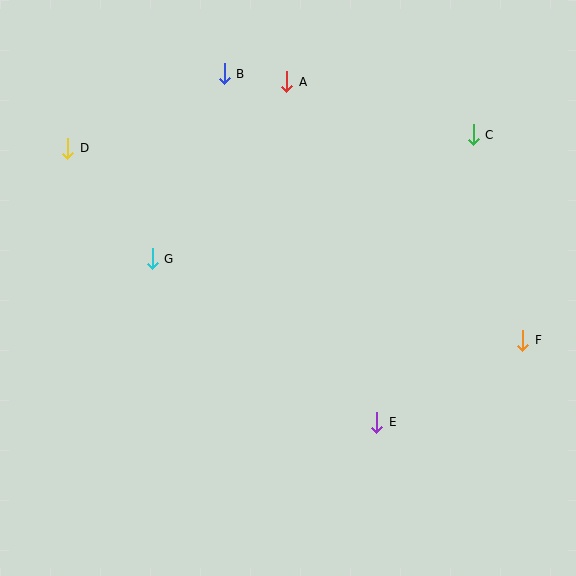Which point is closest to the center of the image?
Point G at (152, 259) is closest to the center.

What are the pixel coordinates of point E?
Point E is at (377, 422).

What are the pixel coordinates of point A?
Point A is at (287, 82).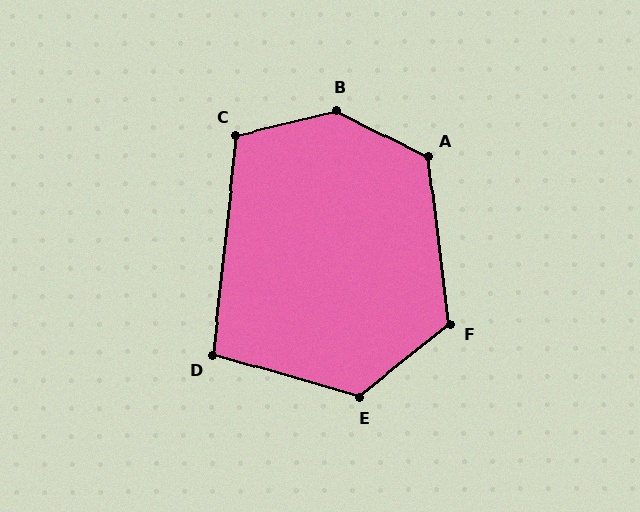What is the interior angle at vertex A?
Approximately 124 degrees (obtuse).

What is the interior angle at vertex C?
Approximately 110 degrees (obtuse).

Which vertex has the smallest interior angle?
D, at approximately 100 degrees.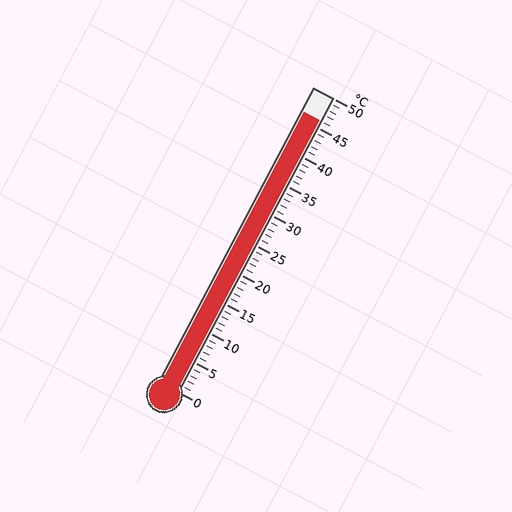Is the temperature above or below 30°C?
The temperature is above 30°C.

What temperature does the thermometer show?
The thermometer shows approximately 46°C.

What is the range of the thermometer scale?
The thermometer scale ranges from 0°C to 50°C.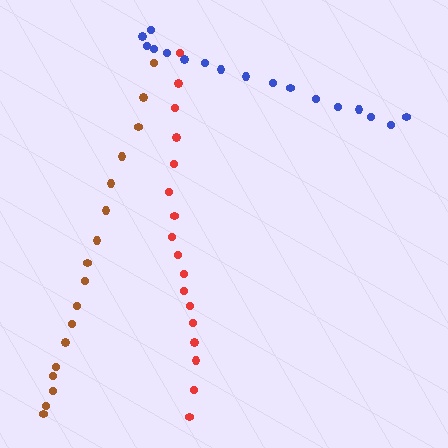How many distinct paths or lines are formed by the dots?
There are 3 distinct paths.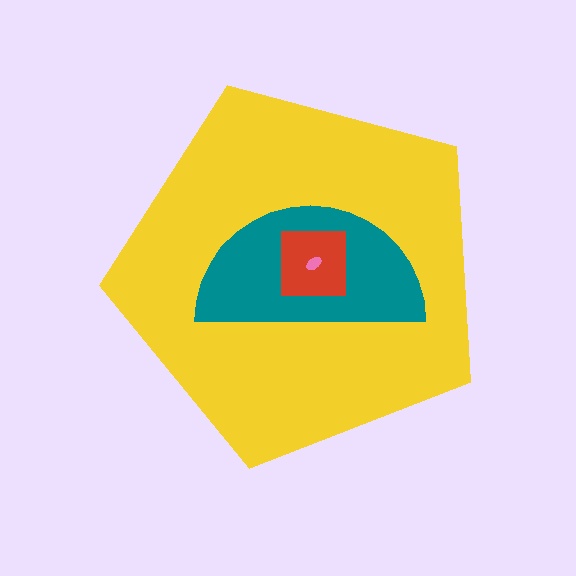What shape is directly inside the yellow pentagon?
The teal semicircle.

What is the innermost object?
The pink ellipse.